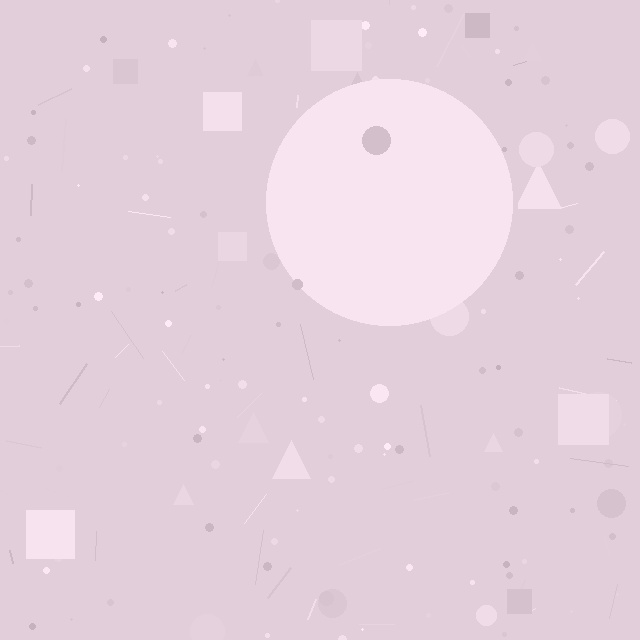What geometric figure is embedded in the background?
A circle is embedded in the background.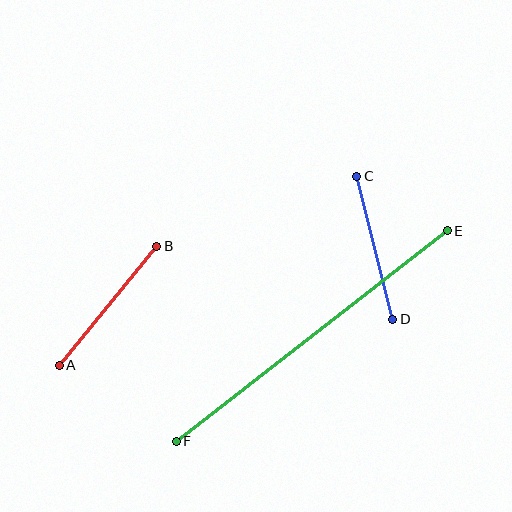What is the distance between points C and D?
The distance is approximately 148 pixels.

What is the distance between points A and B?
The distance is approximately 154 pixels.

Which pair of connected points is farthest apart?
Points E and F are farthest apart.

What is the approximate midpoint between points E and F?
The midpoint is at approximately (312, 336) pixels.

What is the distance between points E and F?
The distance is approximately 343 pixels.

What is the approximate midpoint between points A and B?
The midpoint is at approximately (108, 306) pixels.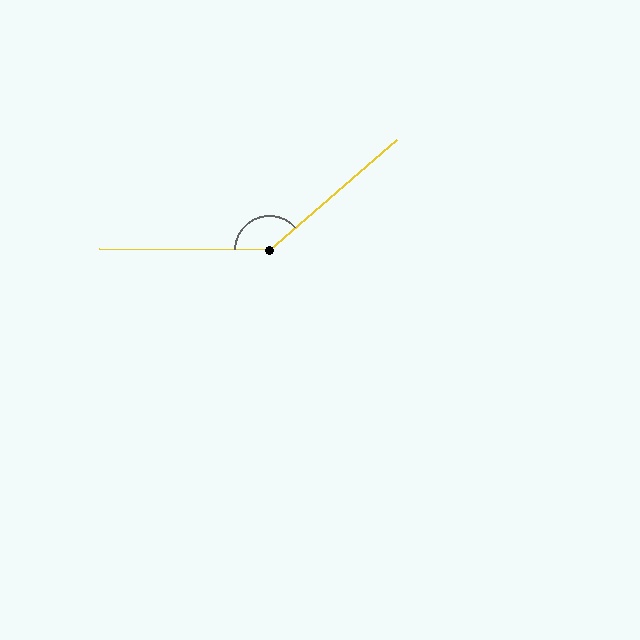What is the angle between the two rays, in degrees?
Approximately 139 degrees.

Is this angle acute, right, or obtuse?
It is obtuse.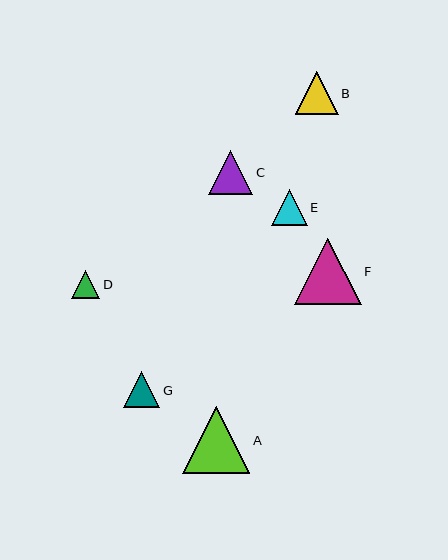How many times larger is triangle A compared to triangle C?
Triangle A is approximately 1.5 times the size of triangle C.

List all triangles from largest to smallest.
From largest to smallest: A, F, C, B, G, E, D.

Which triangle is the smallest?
Triangle D is the smallest with a size of approximately 28 pixels.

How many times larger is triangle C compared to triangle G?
Triangle C is approximately 1.2 times the size of triangle G.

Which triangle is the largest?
Triangle A is the largest with a size of approximately 67 pixels.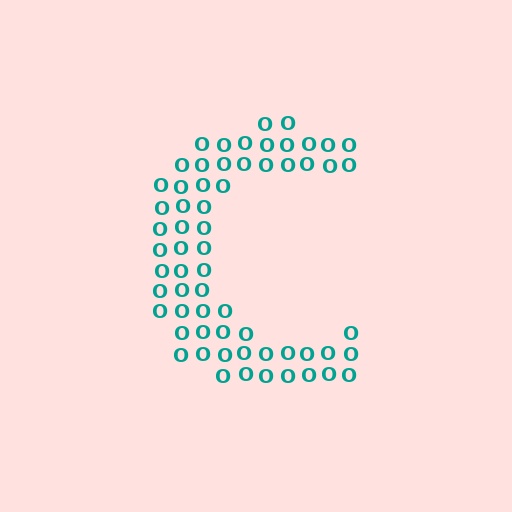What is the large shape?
The large shape is the letter C.